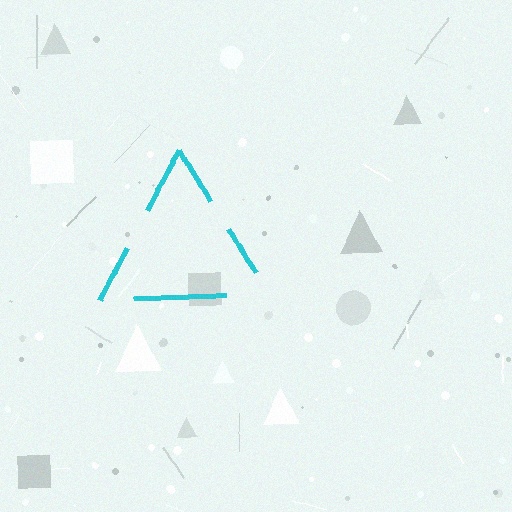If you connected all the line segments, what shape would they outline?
They would outline a triangle.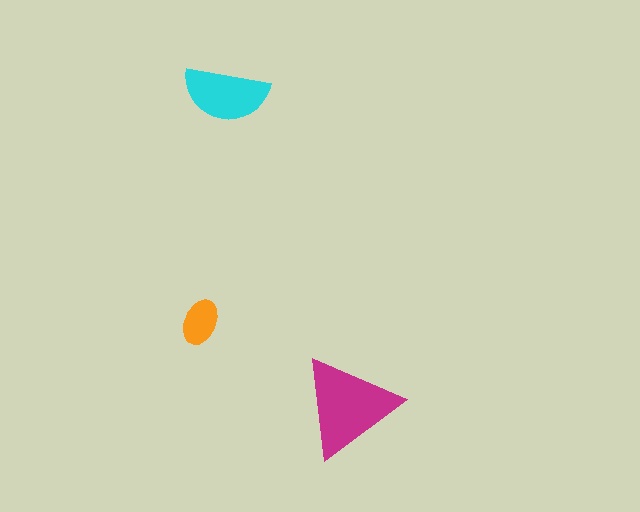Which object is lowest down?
The magenta triangle is bottommost.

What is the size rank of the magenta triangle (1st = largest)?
1st.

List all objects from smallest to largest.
The orange ellipse, the cyan semicircle, the magenta triangle.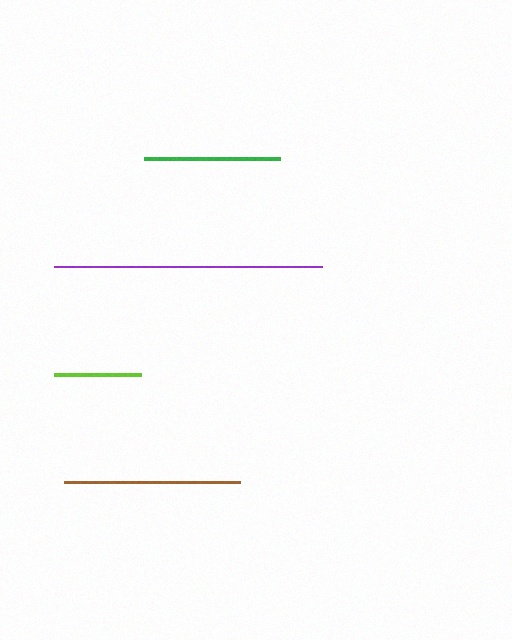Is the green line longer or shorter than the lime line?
The green line is longer than the lime line.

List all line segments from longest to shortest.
From longest to shortest: purple, brown, green, lime.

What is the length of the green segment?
The green segment is approximately 137 pixels long.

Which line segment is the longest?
The purple line is the longest at approximately 267 pixels.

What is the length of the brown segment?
The brown segment is approximately 176 pixels long.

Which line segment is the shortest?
The lime line is the shortest at approximately 87 pixels.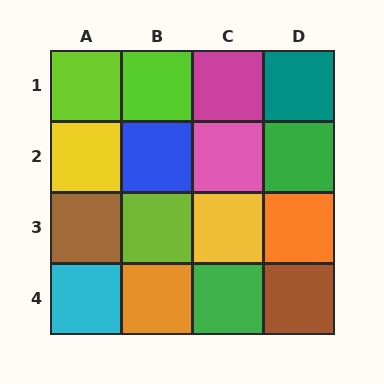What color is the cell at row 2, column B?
Blue.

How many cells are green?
2 cells are green.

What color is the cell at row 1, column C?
Magenta.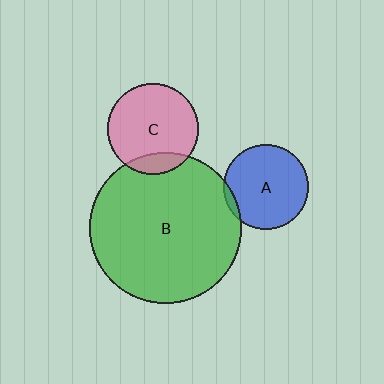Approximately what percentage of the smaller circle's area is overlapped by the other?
Approximately 15%.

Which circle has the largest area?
Circle B (green).